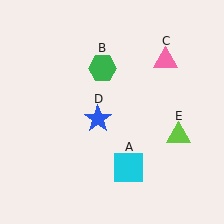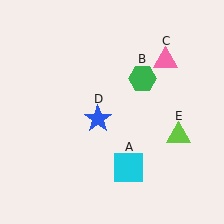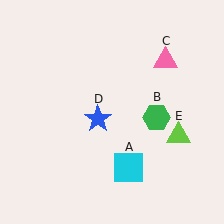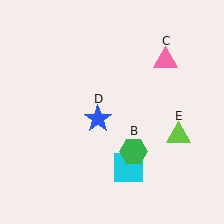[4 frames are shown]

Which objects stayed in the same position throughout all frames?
Cyan square (object A) and pink triangle (object C) and blue star (object D) and lime triangle (object E) remained stationary.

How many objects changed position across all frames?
1 object changed position: green hexagon (object B).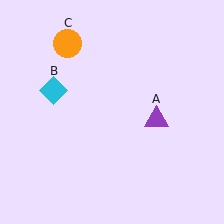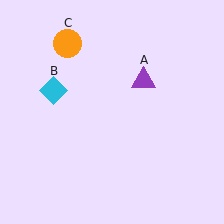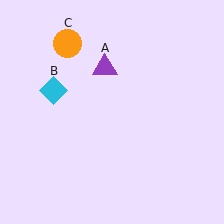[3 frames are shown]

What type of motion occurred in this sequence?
The purple triangle (object A) rotated counterclockwise around the center of the scene.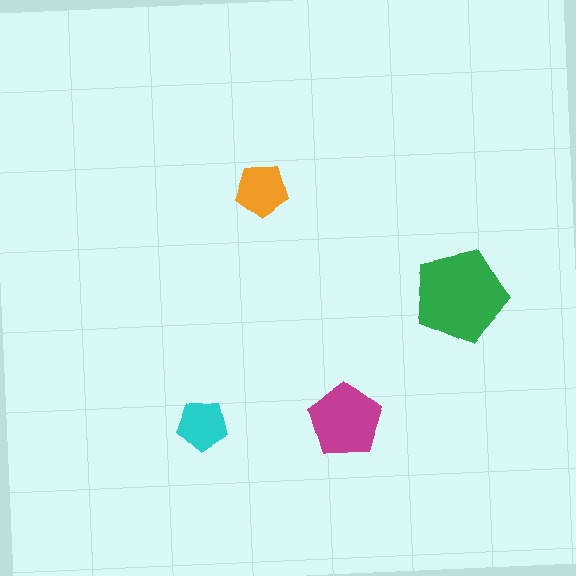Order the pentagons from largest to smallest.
the green one, the magenta one, the orange one, the cyan one.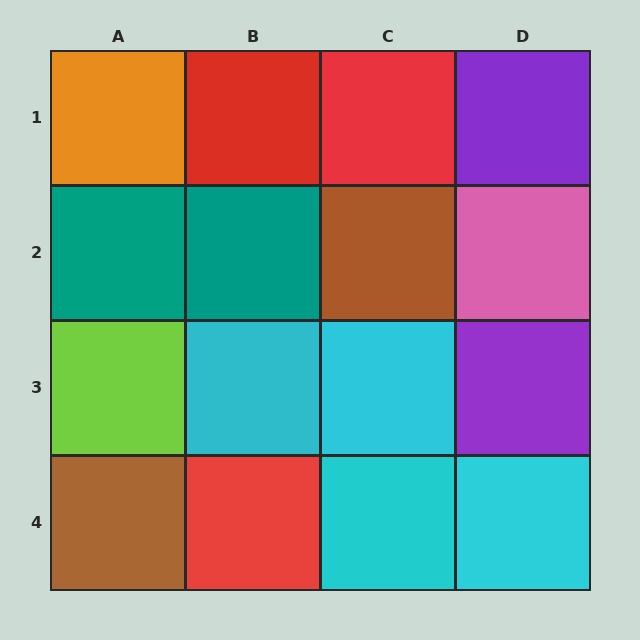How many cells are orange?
1 cell is orange.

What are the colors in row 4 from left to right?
Brown, red, cyan, cyan.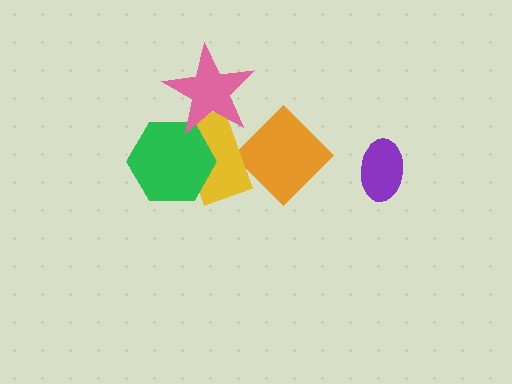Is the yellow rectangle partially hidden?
Yes, it is partially covered by another shape.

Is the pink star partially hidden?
No, no other shape covers it.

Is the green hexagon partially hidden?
Yes, it is partially covered by another shape.